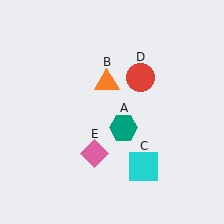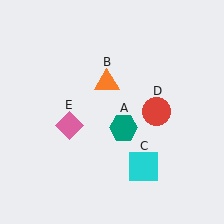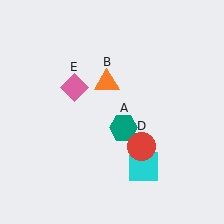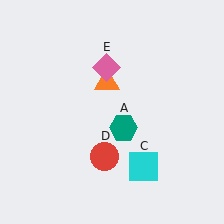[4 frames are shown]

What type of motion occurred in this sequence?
The red circle (object D), pink diamond (object E) rotated clockwise around the center of the scene.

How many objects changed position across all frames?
2 objects changed position: red circle (object D), pink diamond (object E).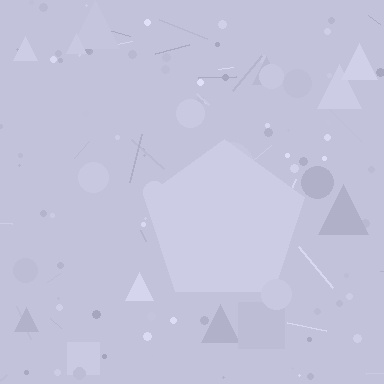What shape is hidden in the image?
A pentagon is hidden in the image.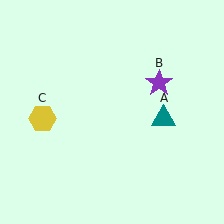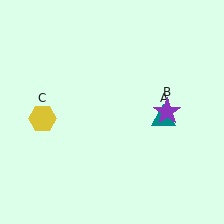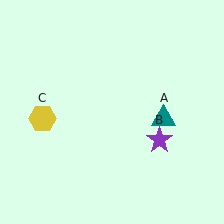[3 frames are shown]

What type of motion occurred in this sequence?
The purple star (object B) rotated clockwise around the center of the scene.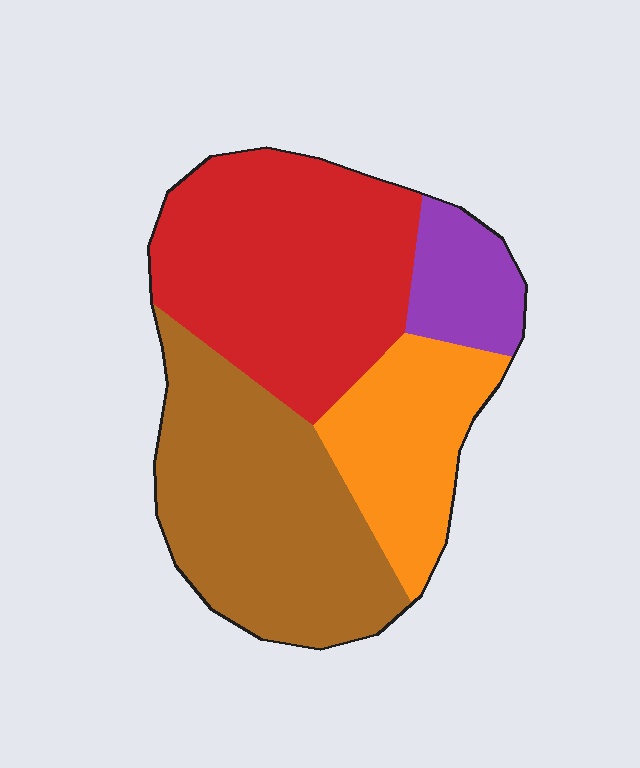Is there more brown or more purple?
Brown.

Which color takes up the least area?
Purple, at roughly 10%.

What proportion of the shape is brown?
Brown takes up about one third (1/3) of the shape.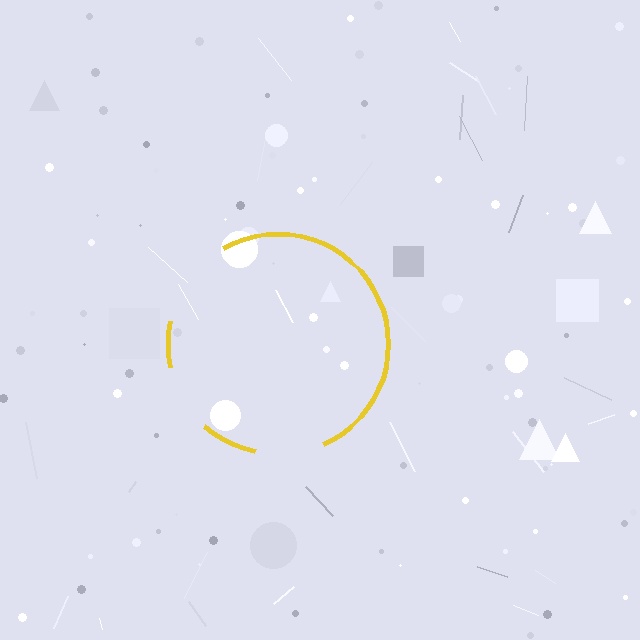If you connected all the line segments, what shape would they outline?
They would outline a circle.